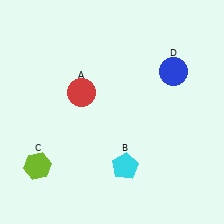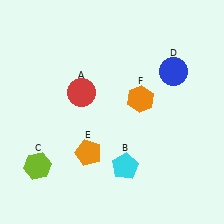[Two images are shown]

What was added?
An orange pentagon (E), an orange hexagon (F) were added in Image 2.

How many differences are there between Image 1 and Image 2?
There are 2 differences between the two images.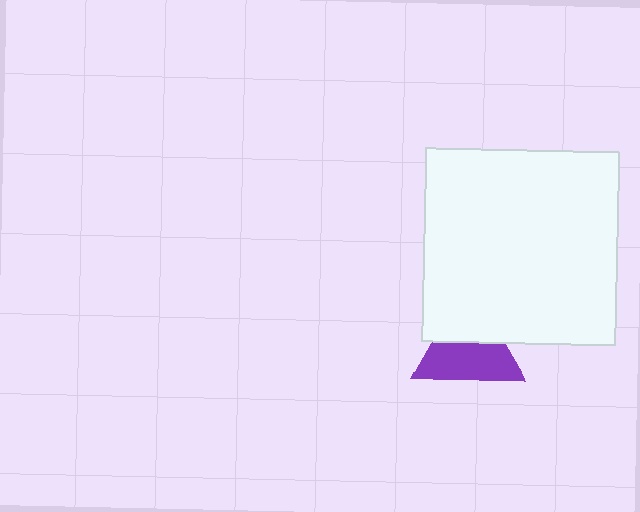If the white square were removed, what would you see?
You would see the complete purple triangle.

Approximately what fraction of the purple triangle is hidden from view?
Roughly 39% of the purple triangle is hidden behind the white square.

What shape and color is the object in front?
The object in front is a white square.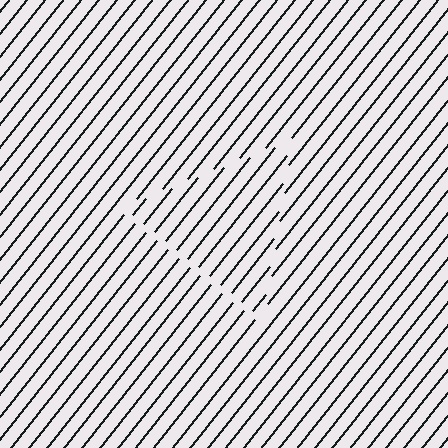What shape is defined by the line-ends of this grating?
An illusory triangle. The interior of the shape contains the same grating, shifted by half a period — the contour is defined by the phase discontinuity where line-ends from the inner and outer gratings abut.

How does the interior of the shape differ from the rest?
The interior of the shape contains the same grating, shifted by half a period — the contour is defined by the phase discontinuity where line-ends from the inner and outer gratings abut.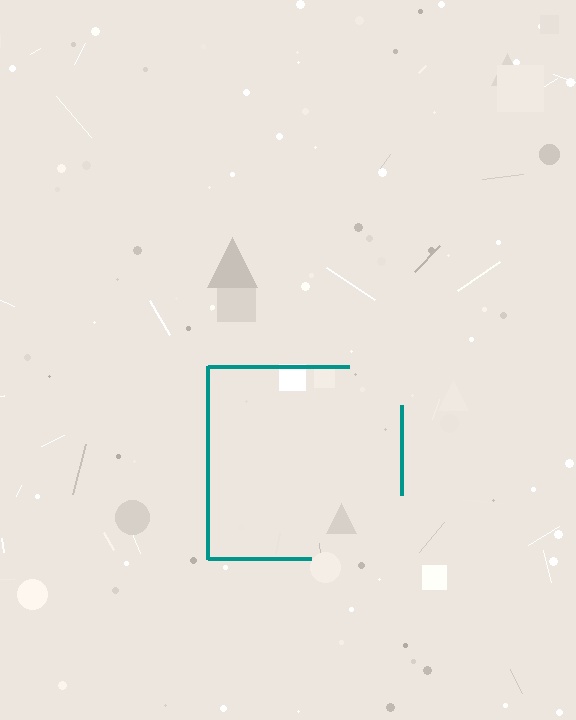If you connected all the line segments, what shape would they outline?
They would outline a square.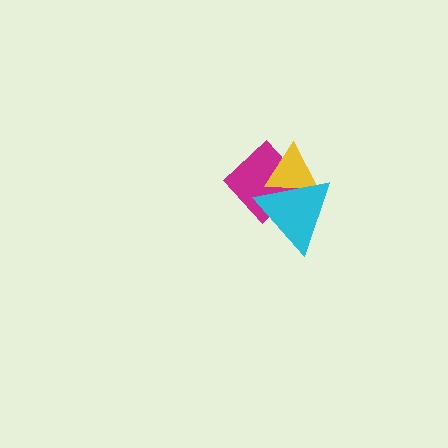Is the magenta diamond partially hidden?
Yes, it is partially covered by another shape.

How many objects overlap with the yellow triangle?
2 objects overlap with the yellow triangle.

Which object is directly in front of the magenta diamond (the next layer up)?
The yellow triangle is directly in front of the magenta diamond.